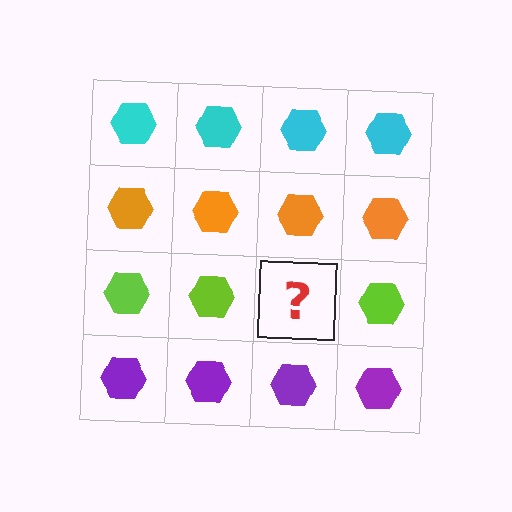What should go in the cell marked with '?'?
The missing cell should contain a lime hexagon.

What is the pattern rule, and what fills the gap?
The rule is that each row has a consistent color. The gap should be filled with a lime hexagon.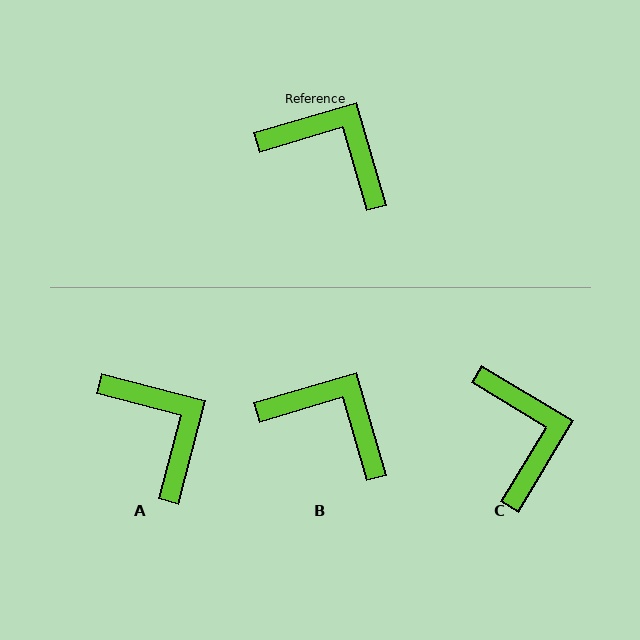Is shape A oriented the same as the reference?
No, it is off by about 31 degrees.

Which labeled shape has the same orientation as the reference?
B.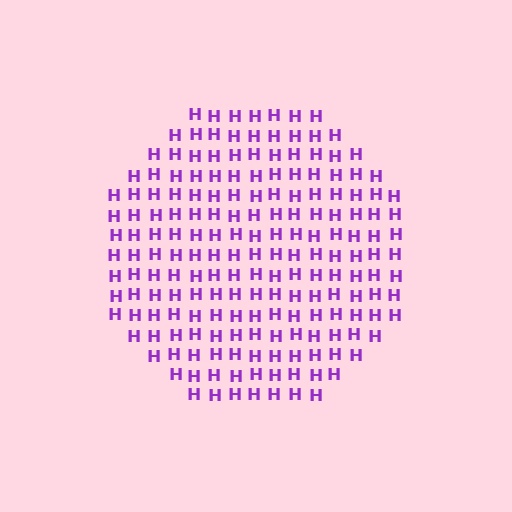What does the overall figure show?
The overall figure shows a circle.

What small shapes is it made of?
It is made of small letter H's.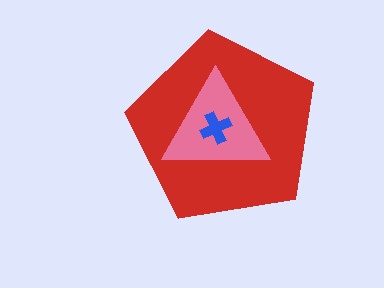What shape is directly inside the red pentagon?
The pink triangle.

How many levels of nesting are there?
3.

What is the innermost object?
The blue cross.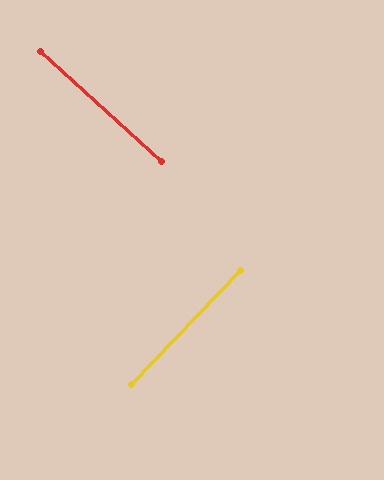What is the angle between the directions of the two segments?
Approximately 89 degrees.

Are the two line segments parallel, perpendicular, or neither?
Perpendicular — they meet at approximately 89°.